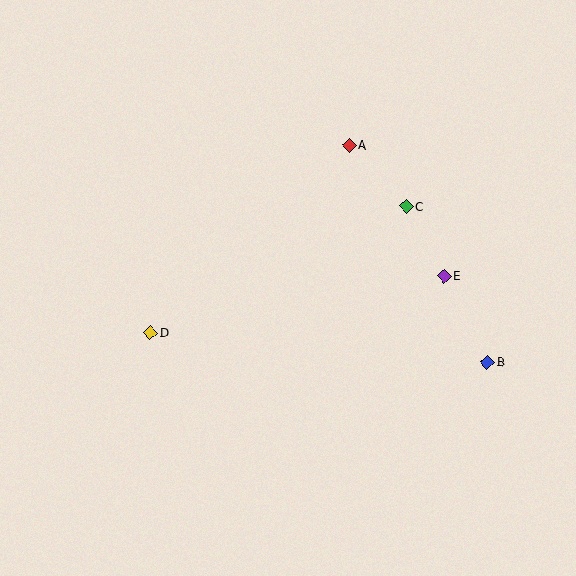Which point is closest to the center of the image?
Point C at (406, 206) is closest to the center.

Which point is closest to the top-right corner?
Point C is closest to the top-right corner.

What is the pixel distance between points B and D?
The distance between B and D is 338 pixels.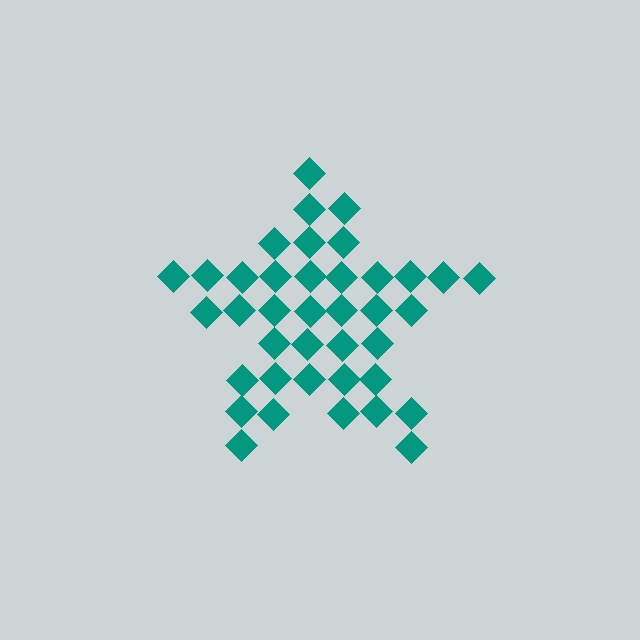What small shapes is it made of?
It is made of small diamonds.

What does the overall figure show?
The overall figure shows a star.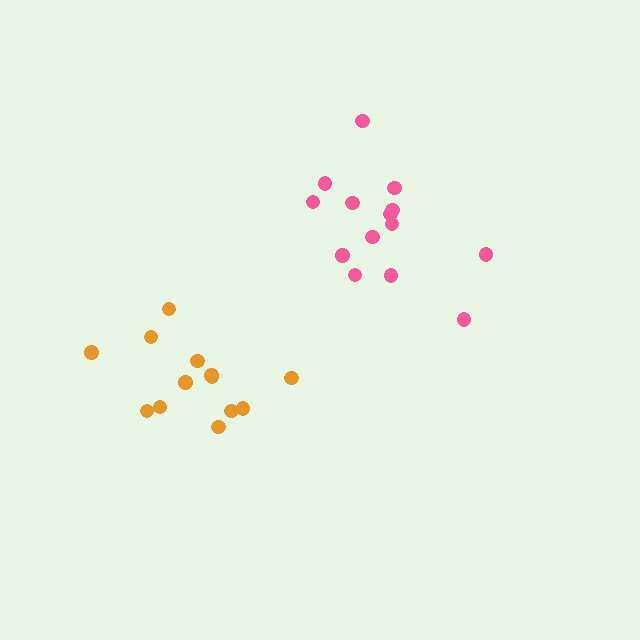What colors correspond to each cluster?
The clusters are colored: orange, pink.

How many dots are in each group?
Group 1: 13 dots, Group 2: 14 dots (27 total).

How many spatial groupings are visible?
There are 2 spatial groupings.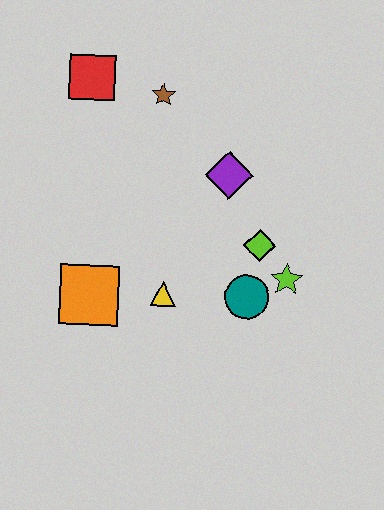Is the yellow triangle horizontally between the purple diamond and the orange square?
Yes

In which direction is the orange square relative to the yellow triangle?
The orange square is to the left of the yellow triangle.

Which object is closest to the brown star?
The red square is closest to the brown star.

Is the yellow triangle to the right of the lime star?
No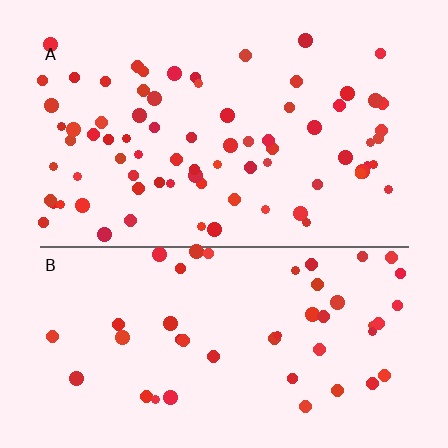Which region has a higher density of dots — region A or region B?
A (the top).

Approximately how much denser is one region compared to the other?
Approximately 1.6× — region A over region B.